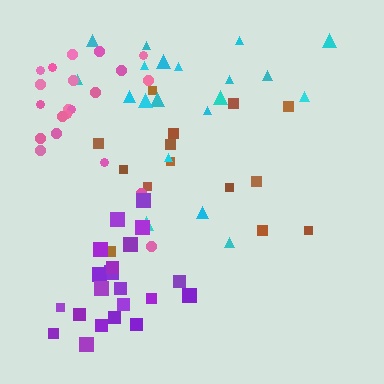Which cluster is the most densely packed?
Purple.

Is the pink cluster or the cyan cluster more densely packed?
Pink.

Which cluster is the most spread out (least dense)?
Brown.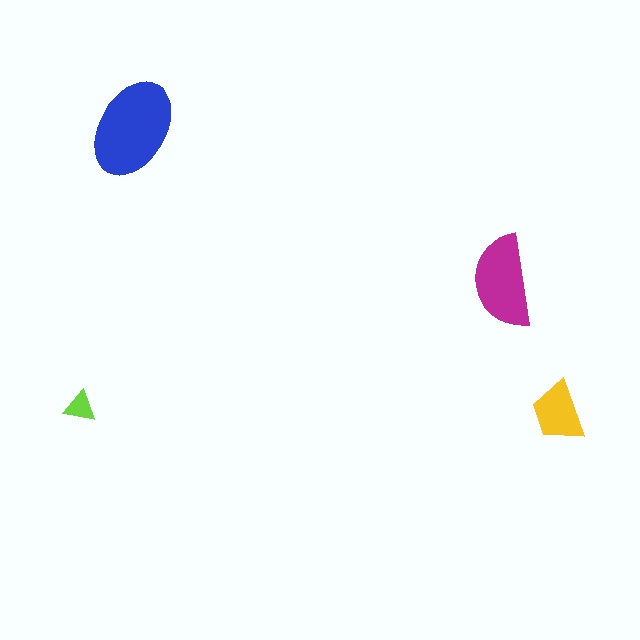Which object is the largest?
The blue ellipse.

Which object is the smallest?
The lime triangle.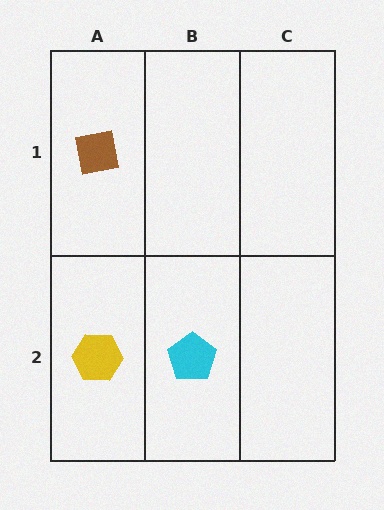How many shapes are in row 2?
2 shapes.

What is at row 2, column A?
A yellow hexagon.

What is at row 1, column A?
A brown square.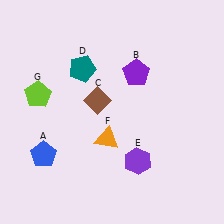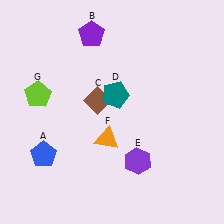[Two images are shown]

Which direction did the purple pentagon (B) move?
The purple pentagon (B) moved left.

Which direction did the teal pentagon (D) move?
The teal pentagon (D) moved right.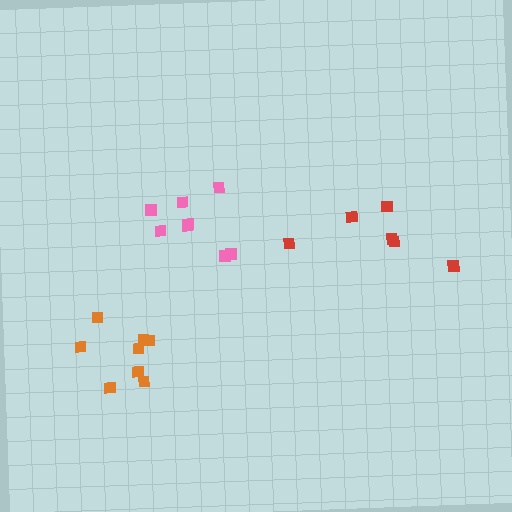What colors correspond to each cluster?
The clusters are colored: pink, red, orange.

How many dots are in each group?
Group 1: 8 dots, Group 2: 6 dots, Group 3: 8 dots (22 total).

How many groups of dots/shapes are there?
There are 3 groups.